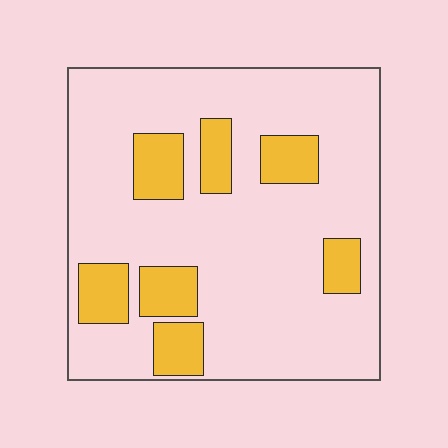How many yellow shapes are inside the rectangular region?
7.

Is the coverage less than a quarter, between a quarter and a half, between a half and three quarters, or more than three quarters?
Less than a quarter.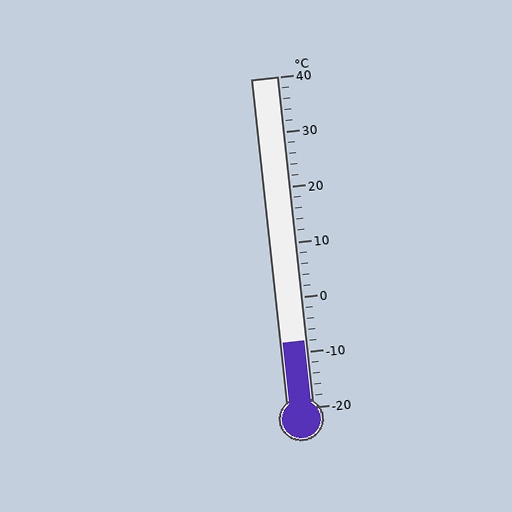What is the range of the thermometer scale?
The thermometer scale ranges from -20°C to 40°C.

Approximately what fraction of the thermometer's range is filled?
The thermometer is filled to approximately 20% of its range.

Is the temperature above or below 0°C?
The temperature is below 0°C.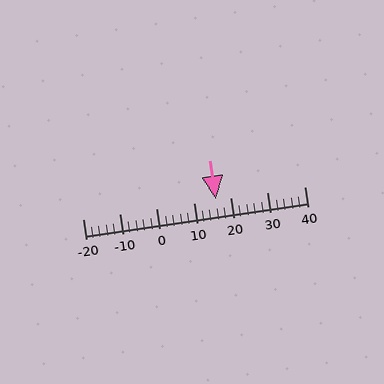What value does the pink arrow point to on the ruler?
The pink arrow points to approximately 16.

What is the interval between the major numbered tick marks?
The major tick marks are spaced 10 units apart.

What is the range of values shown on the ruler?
The ruler shows values from -20 to 40.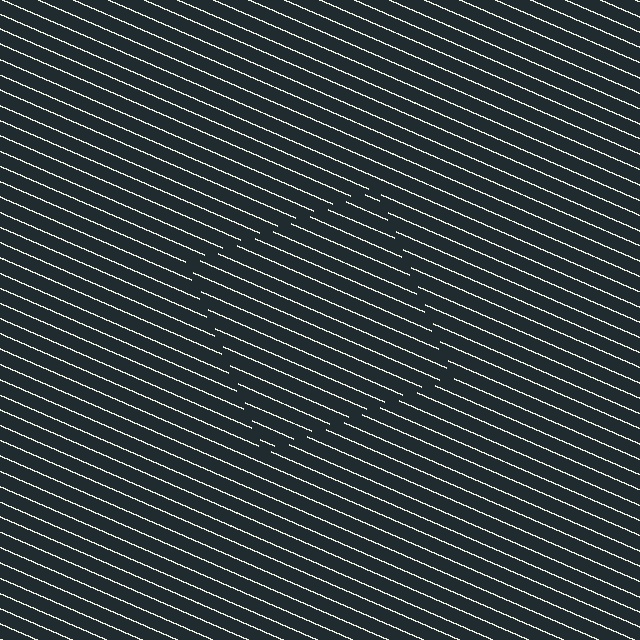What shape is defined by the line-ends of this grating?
An illusory square. The interior of the shape contains the same grating, shifted by half a period — the contour is defined by the phase discontinuity where line-ends from the inner and outer gratings abut.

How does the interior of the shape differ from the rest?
The interior of the shape contains the same grating, shifted by half a period — the contour is defined by the phase discontinuity where line-ends from the inner and outer gratings abut.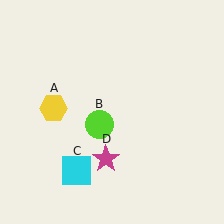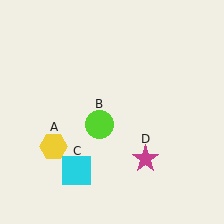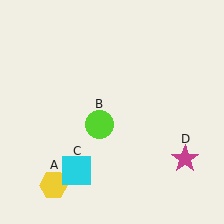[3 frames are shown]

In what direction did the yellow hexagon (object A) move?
The yellow hexagon (object A) moved down.